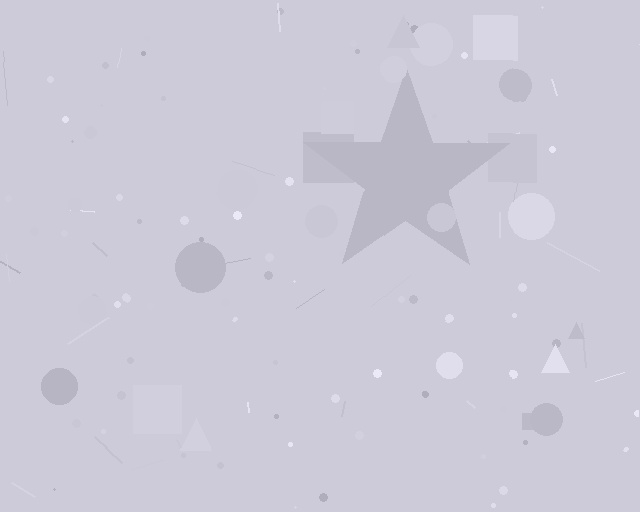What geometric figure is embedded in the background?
A star is embedded in the background.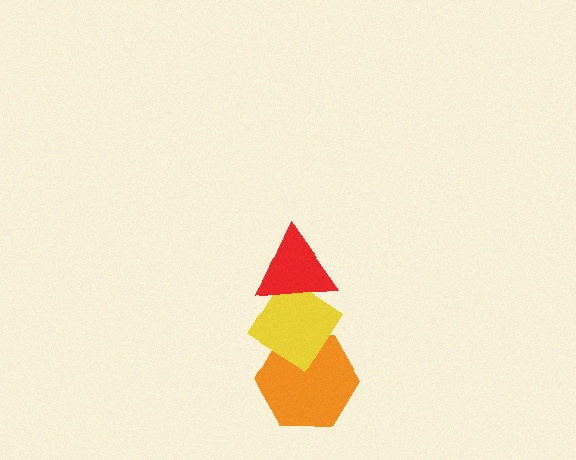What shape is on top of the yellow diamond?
The red triangle is on top of the yellow diamond.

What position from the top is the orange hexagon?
The orange hexagon is 3rd from the top.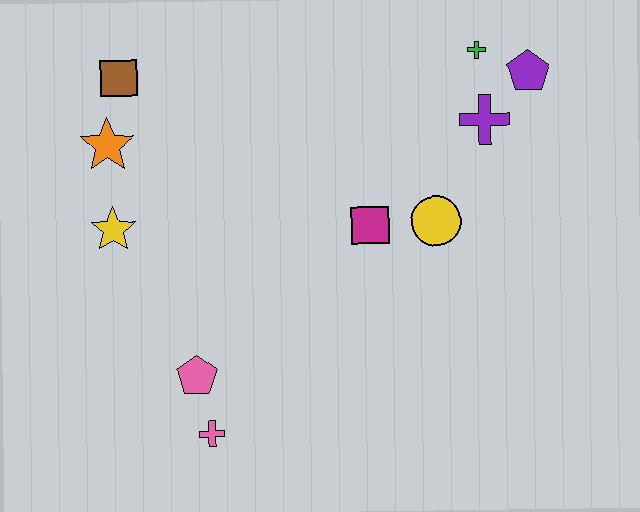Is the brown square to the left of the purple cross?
Yes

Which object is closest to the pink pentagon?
The pink cross is closest to the pink pentagon.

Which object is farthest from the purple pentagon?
The pink cross is farthest from the purple pentagon.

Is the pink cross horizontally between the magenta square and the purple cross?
No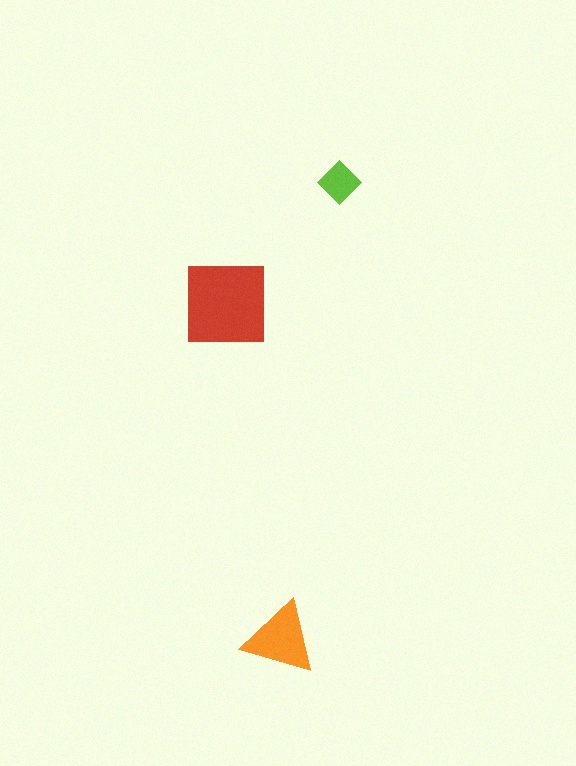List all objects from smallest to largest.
The lime diamond, the orange triangle, the red square.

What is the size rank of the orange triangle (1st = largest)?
2nd.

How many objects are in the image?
There are 3 objects in the image.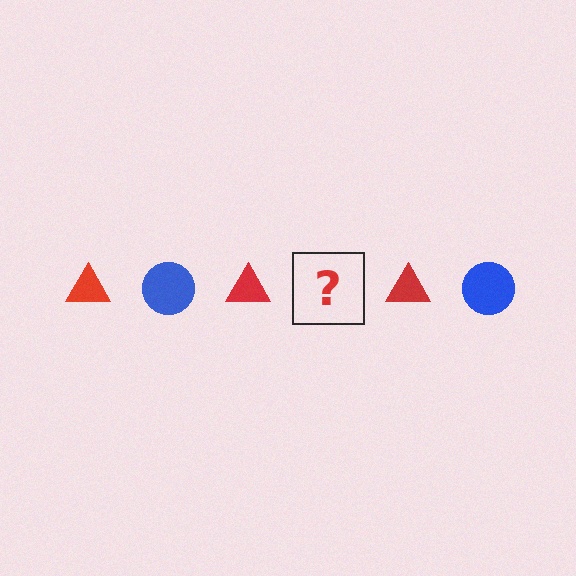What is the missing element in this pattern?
The missing element is a blue circle.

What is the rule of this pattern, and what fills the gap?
The rule is that the pattern alternates between red triangle and blue circle. The gap should be filled with a blue circle.